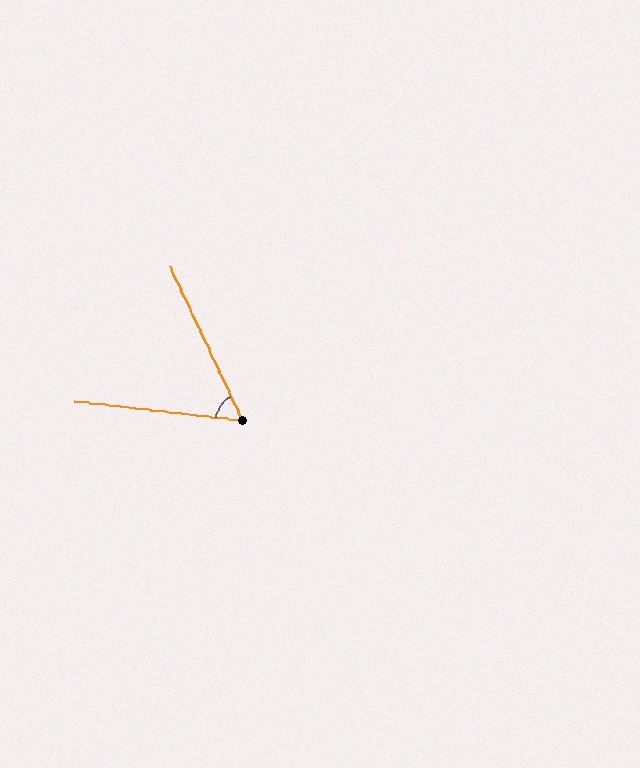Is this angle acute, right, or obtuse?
It is acute.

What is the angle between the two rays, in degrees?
Approximately 58 degrees.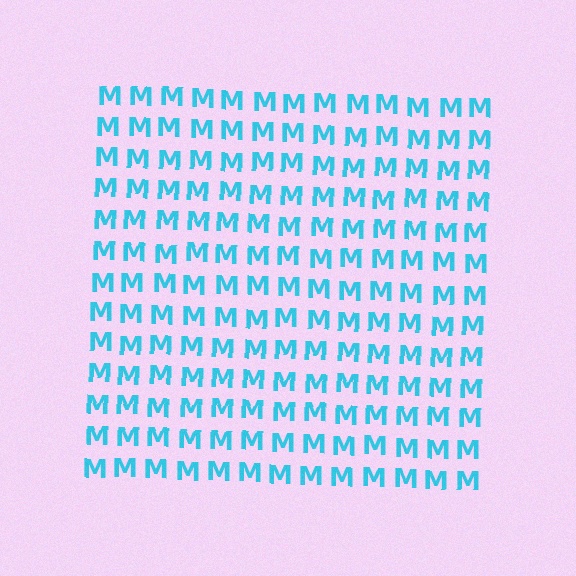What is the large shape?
The large shape is a square.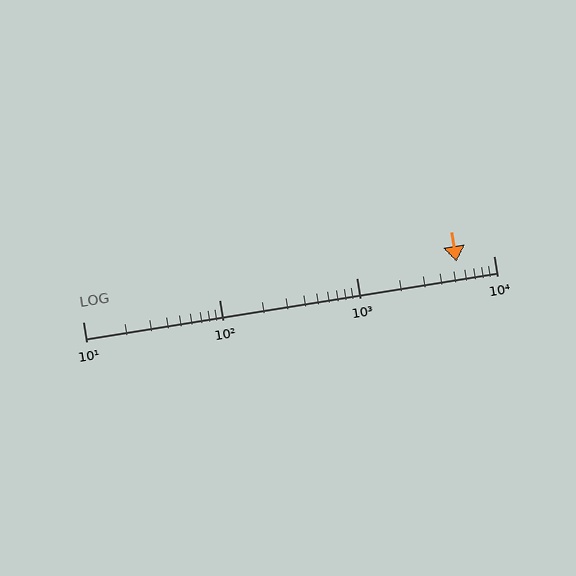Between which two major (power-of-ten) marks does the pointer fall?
The pointer is between 1000 and 10000.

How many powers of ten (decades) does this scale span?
The scale spans 3 decades, from 10 to 10000.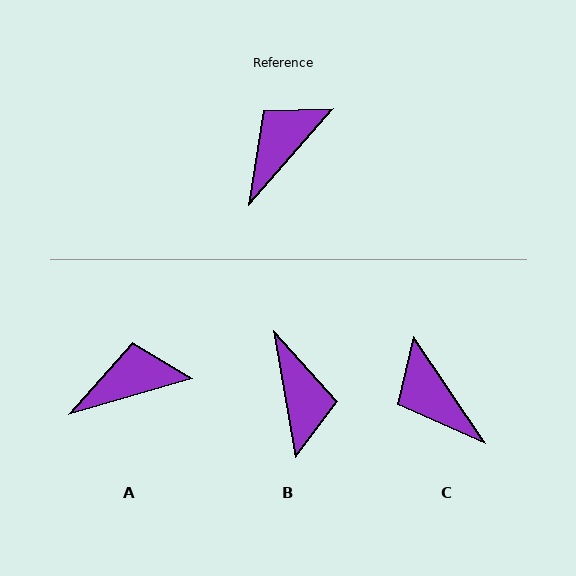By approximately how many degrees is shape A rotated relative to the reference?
Approximately 32 degrees clockwise.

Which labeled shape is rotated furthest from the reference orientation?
B, about 129 degrees away.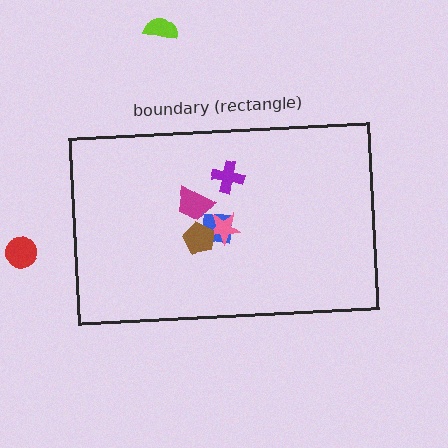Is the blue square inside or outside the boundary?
Inside.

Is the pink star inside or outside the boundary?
Inside.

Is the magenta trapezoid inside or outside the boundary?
Inside.